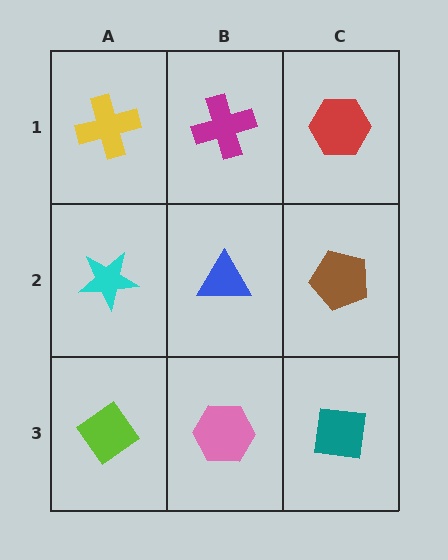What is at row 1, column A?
A yellow cross.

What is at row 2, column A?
A cyan star.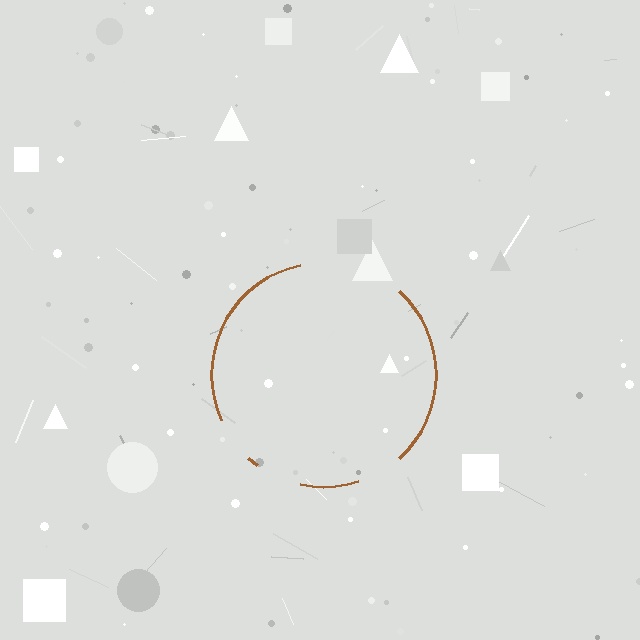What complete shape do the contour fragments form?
The contour fragments form a circle.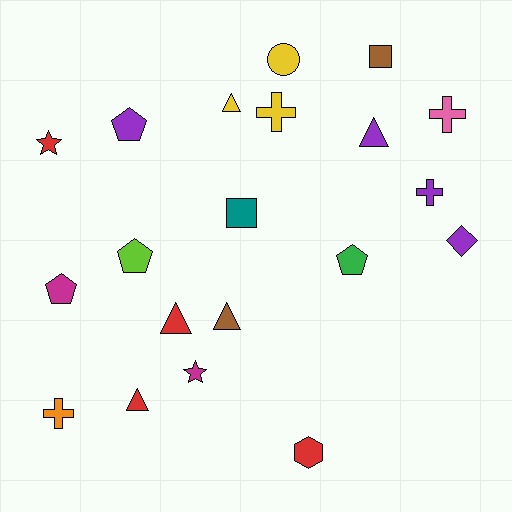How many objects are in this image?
There are 20 objects.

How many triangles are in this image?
There are 5 triangles.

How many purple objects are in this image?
There are 4 purple objects.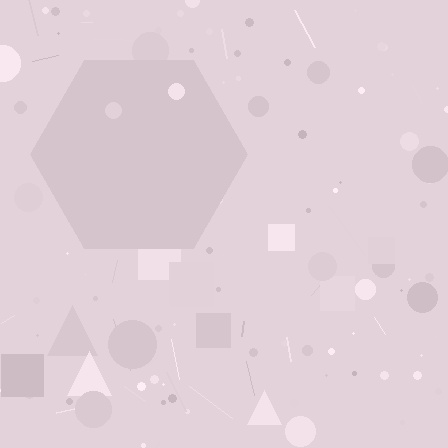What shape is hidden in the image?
A hexagon is hidden in the image.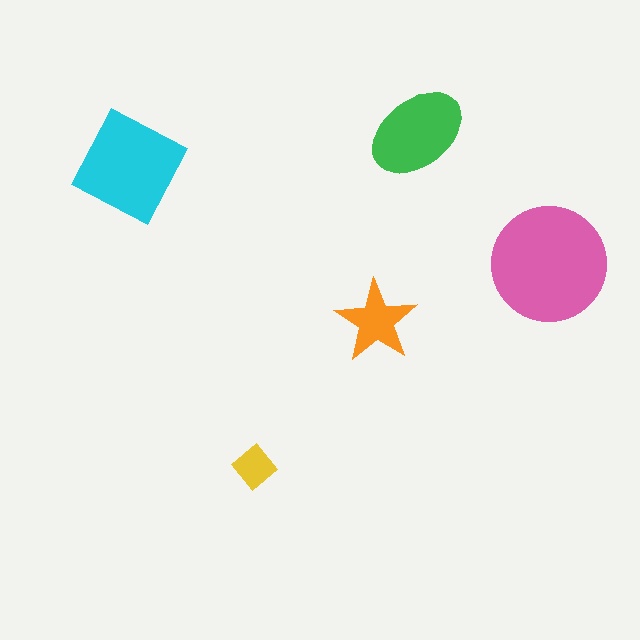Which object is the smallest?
The yellow diamond.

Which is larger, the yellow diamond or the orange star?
The orange star.